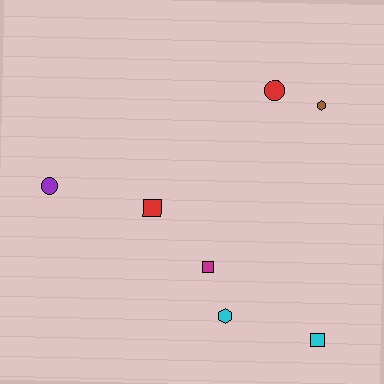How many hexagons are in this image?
There are 2 hexagons.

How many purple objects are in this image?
There is 1 purple object.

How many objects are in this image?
There are 7 objects.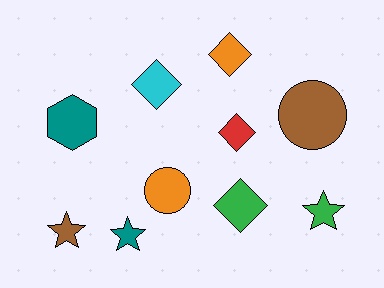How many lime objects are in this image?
There are no lime objects.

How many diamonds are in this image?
There are 4 diamonds.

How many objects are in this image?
There are 10 objects.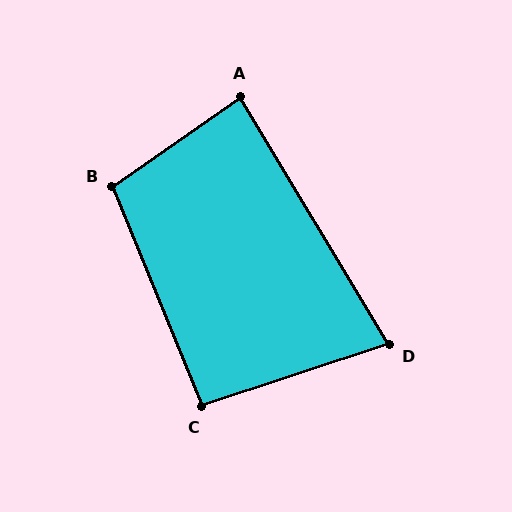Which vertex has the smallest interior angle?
D, at approximately 77 degrees.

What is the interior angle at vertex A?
Approximately 86 degrees (approximately right).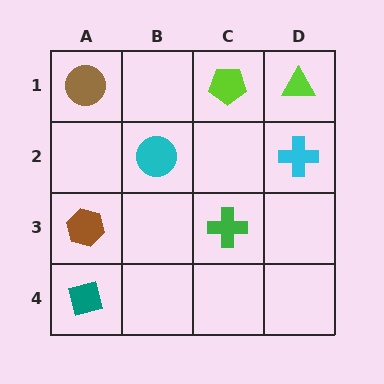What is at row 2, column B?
A cyan circle.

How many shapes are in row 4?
1 shape.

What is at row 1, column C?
A lime pentagon.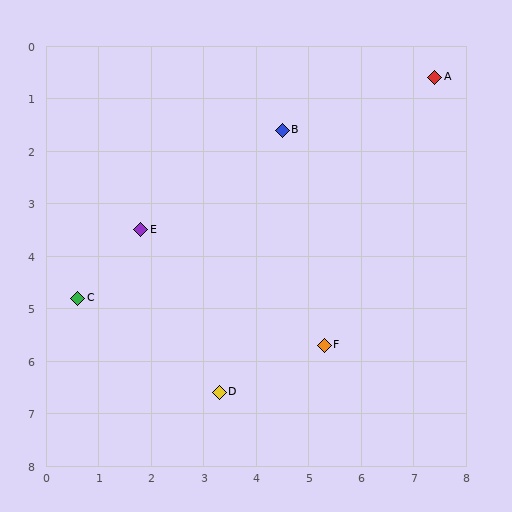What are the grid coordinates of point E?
Point E is at approximately (1.8, 3.5).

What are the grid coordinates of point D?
Point D is at approximately (3.3, 6.6).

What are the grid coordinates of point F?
Point F is at approximately (5.3, 5.7).